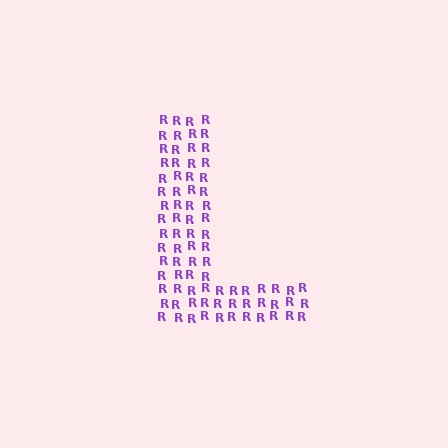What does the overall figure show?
The overall figure shows the letter L.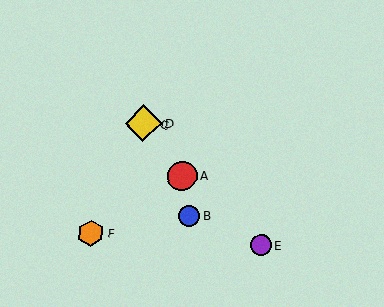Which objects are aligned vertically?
Objects C, D are aligned vertically.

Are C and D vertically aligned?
Yes, both are at x≈143.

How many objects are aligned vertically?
2 objects (C, D) are aligned vertically.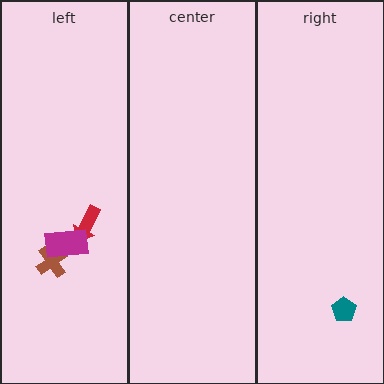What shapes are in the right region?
The teal pentagon.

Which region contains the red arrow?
The left region.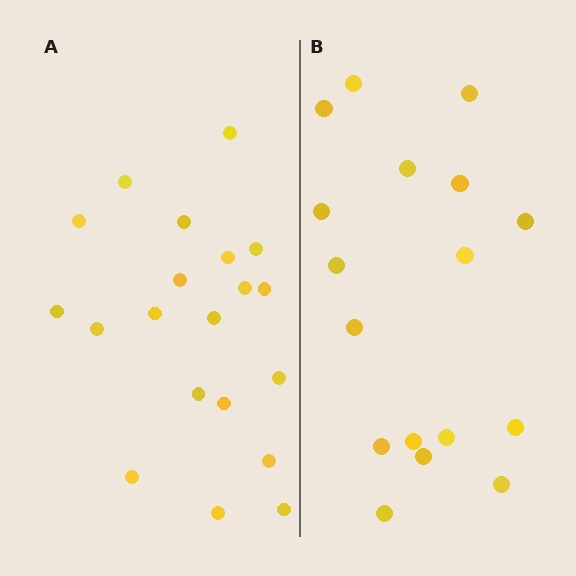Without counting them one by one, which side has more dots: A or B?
Region A (the left region) has more dots.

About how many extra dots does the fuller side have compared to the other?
Region A has just a few more — roughly 2 or 3 more dots than region B.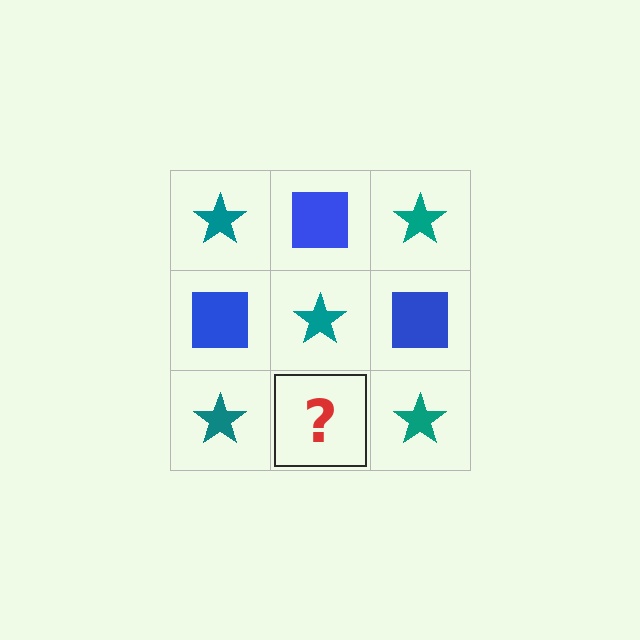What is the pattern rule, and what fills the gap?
The rule is that it alternates teal star and blue square in a checkerboard pattern. The gap should be filled with a blue square.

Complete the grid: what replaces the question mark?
The question mark should be replaced with a blue square.